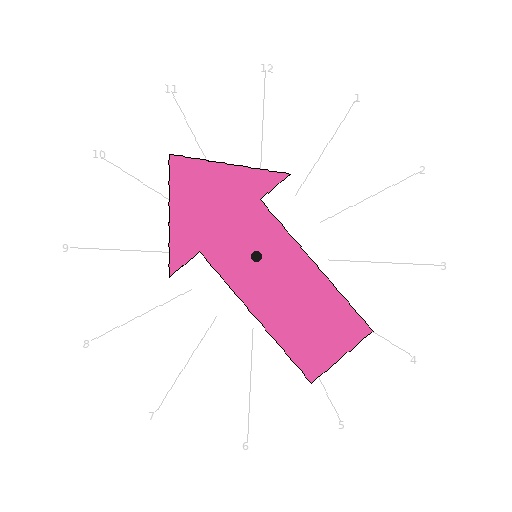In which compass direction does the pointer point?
Northwest.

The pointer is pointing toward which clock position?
Roughly 11 o'clock.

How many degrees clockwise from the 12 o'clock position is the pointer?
Approximately 317 degrees.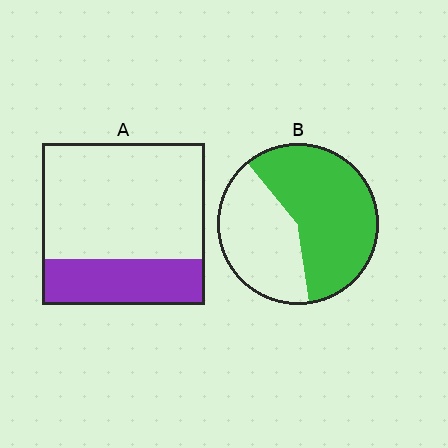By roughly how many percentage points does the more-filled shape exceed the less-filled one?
By roughly 30 percentage points (B over A).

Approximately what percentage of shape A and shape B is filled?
A is approximately 30% and B is approximately 60%.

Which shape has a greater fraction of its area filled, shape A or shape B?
Shape B.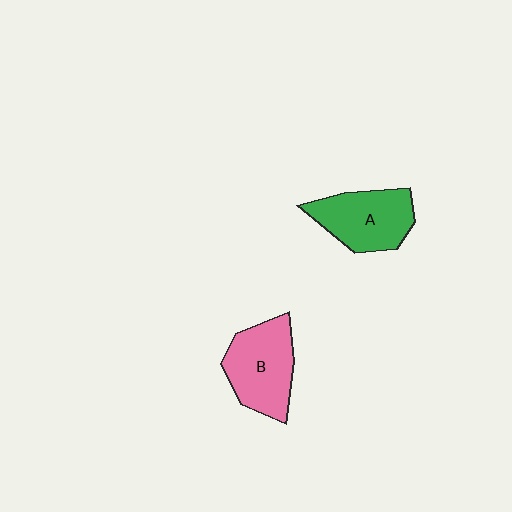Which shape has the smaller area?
Shape A (green).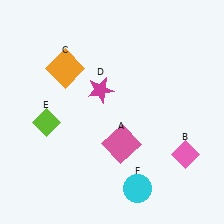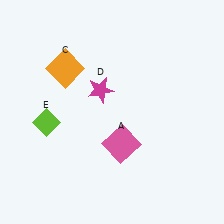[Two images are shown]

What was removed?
The cyan circle (F), the pink diamond (B) were removed in Image 2.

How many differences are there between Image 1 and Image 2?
There are 2 differences between the two images.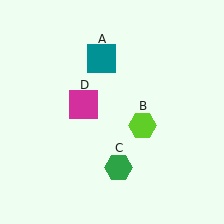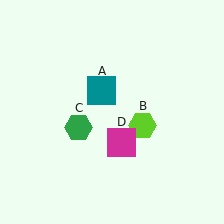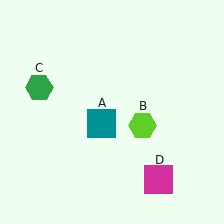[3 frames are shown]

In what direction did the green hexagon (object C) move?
The green hexagon (object C) moved up and to the left.